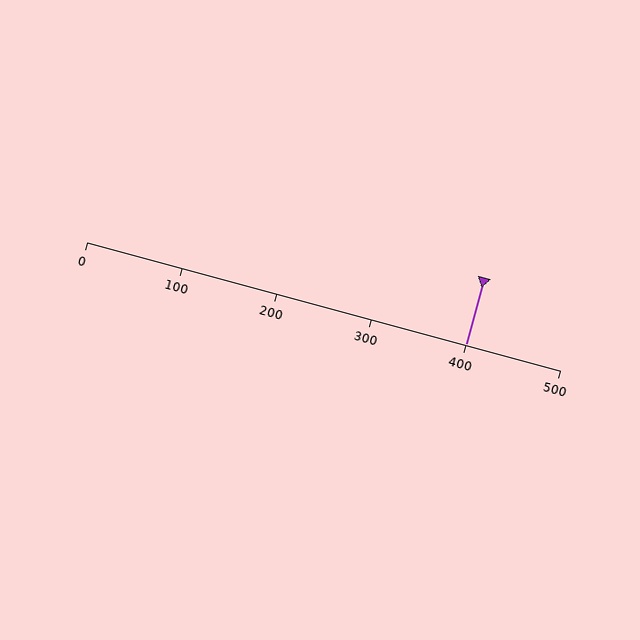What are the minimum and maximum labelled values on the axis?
The axis runs from 0 to 500.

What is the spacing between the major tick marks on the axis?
The major ticks are spaced 100 apart.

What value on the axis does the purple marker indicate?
The marker indicates approximately 400.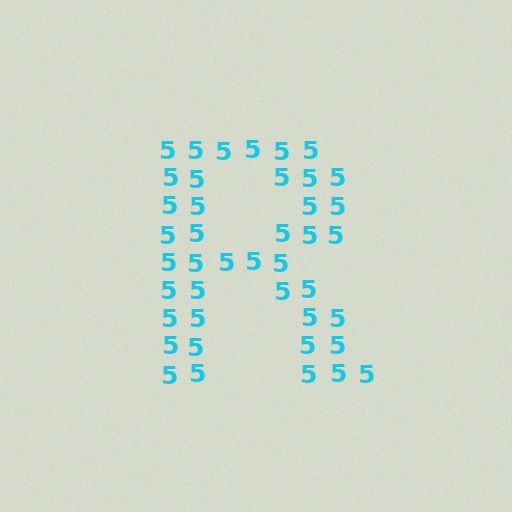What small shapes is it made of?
It is made of small digit 5's.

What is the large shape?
The large shape is the letter R.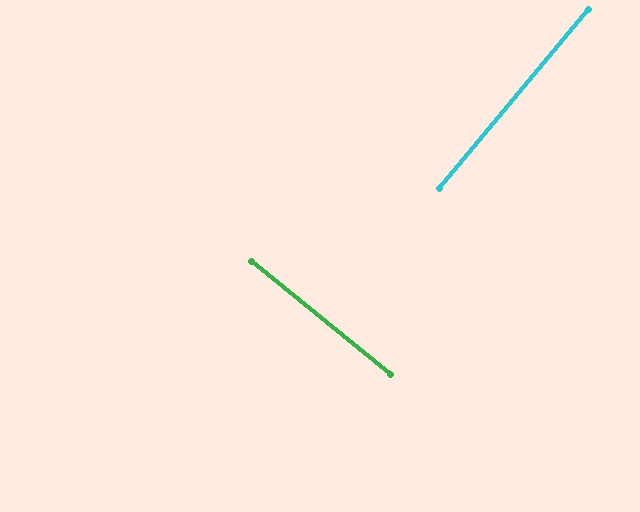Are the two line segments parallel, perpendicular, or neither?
Perpendicular — they meet at approximately 89°.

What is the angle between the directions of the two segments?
Approximately 89 degrees.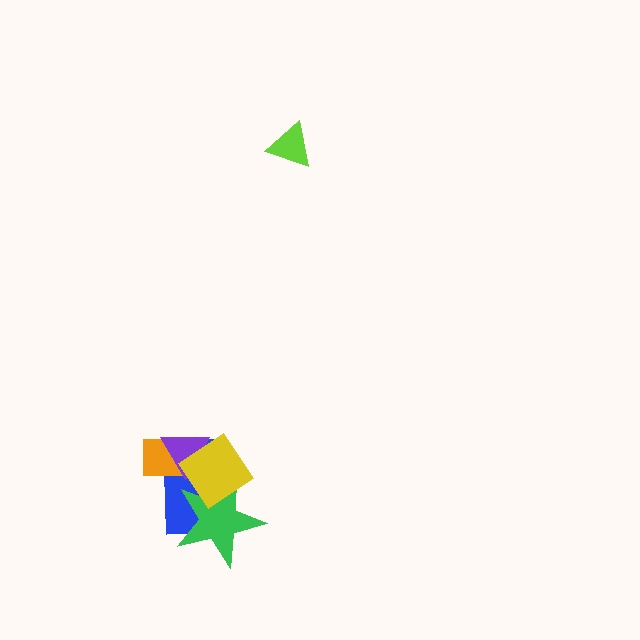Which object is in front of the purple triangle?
The yellow diamond is in front of the purple triangle.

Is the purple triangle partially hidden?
Yes, it is partially covered by another shape.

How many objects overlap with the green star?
2 objects overlap with the green star.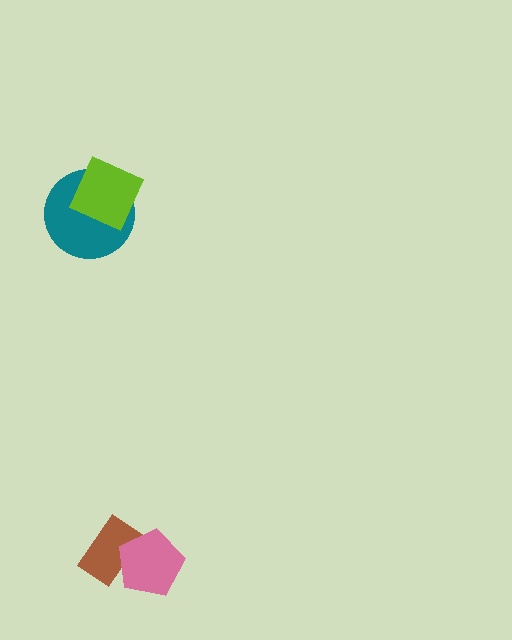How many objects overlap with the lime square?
1 object overlaps with the lime square.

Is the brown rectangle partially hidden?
Yes, it is partially covered by another shape.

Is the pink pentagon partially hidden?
No, no other shape covers it.